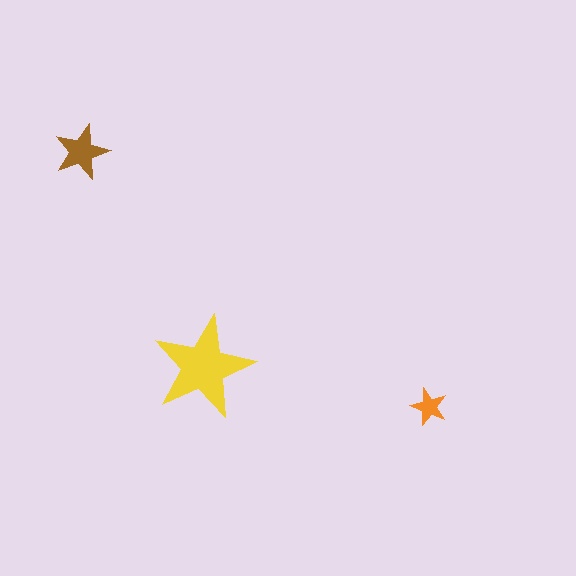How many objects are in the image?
There are 3 objects in the image.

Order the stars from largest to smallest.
the yellow one, the brown one, the orange one.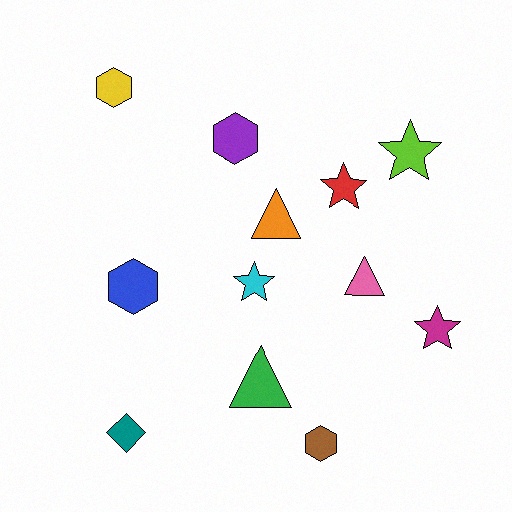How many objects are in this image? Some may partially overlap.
There are 12 objects.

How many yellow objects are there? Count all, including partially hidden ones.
There is 1 yellow object.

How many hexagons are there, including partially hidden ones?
There are 4 hexagons.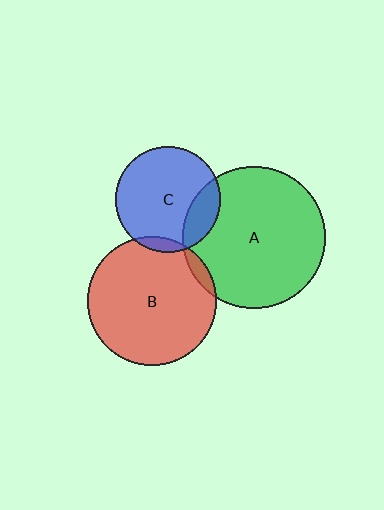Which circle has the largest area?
Circle A (green).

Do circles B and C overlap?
Yes.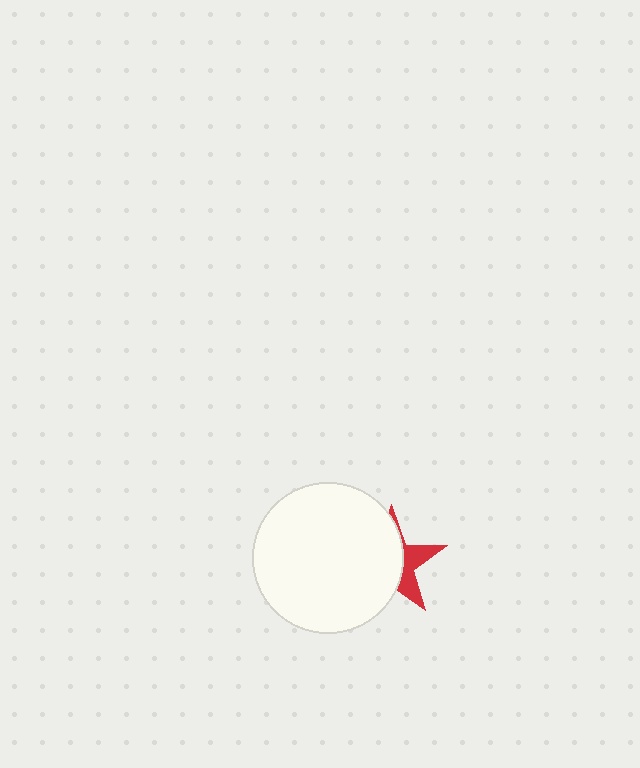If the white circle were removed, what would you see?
You would see the complete red star.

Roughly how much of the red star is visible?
A small part of it is visible (roughly 34%).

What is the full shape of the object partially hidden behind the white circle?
The partially hidden object is a red star.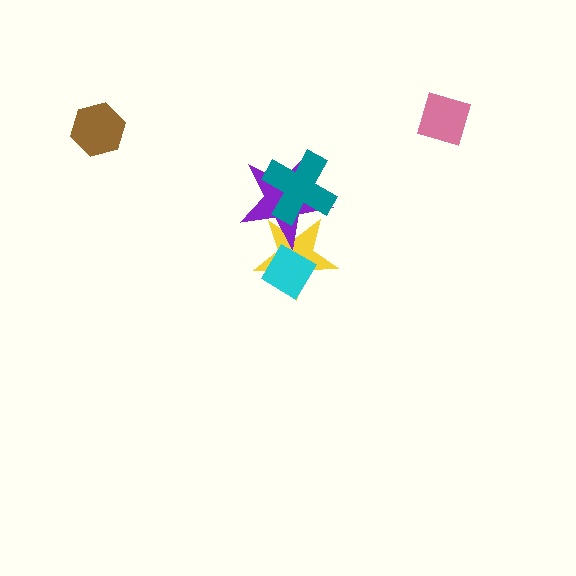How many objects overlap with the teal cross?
2 objects overlap with the teal cross.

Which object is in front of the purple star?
The teal cross is in front of the purple star.